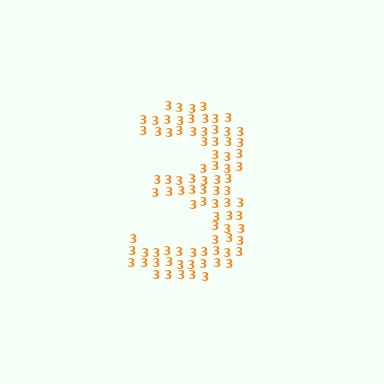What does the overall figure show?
The overall figure shows the digit 3.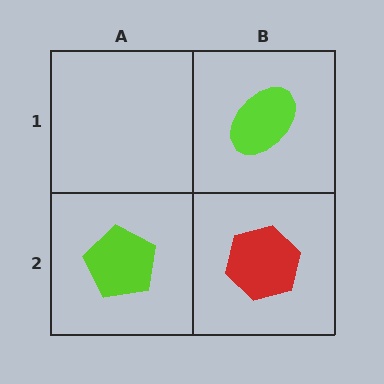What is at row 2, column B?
A red hexagon.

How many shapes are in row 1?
1 shape.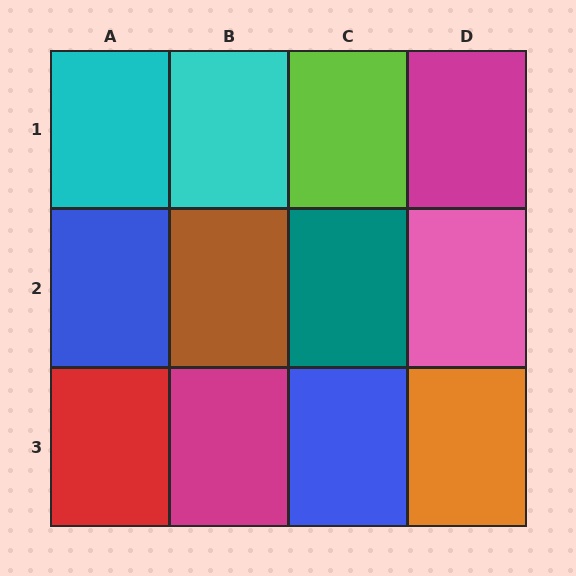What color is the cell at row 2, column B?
Brown.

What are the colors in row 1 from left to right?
Cyan, cyan, lime, magenta.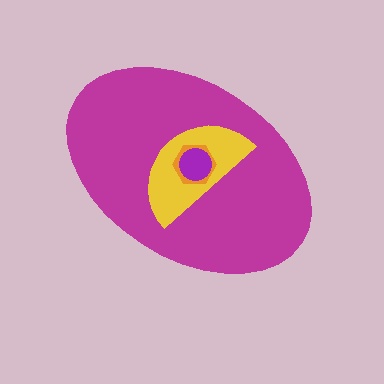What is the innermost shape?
The purple circle.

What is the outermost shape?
The magenta ellipse.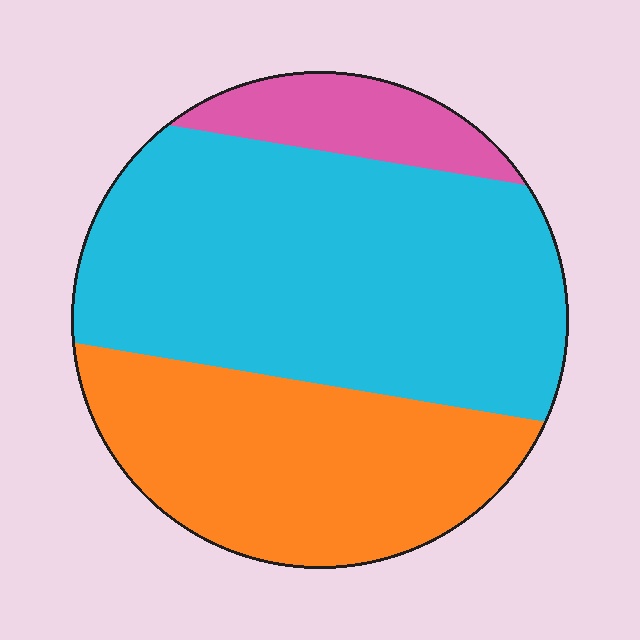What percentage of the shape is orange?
Orange covers around 35% of the shape.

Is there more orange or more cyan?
Cyan.